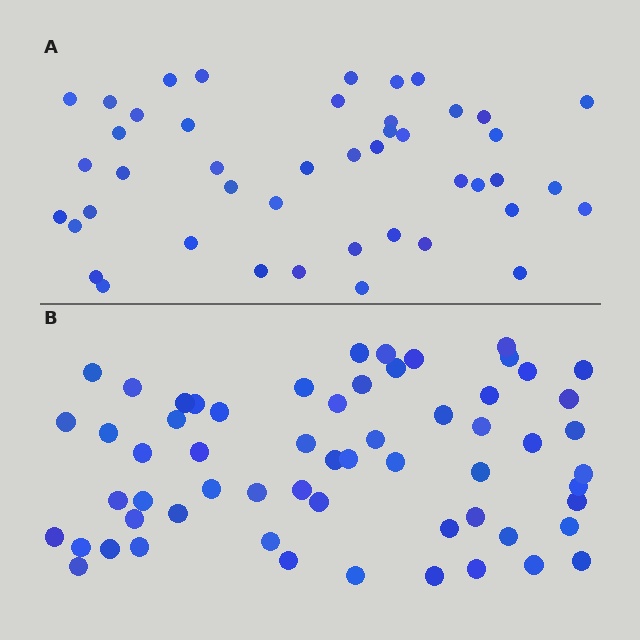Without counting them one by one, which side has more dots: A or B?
Region B (the bottom region) has more dots.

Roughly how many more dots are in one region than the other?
Region B has approximately 15 more dots than region A.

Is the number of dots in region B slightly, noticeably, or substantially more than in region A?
Region B has noticeably more, but not dramatically so. The ratio is roughly 1.3 to 1.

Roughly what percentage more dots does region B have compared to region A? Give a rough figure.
About 35% more.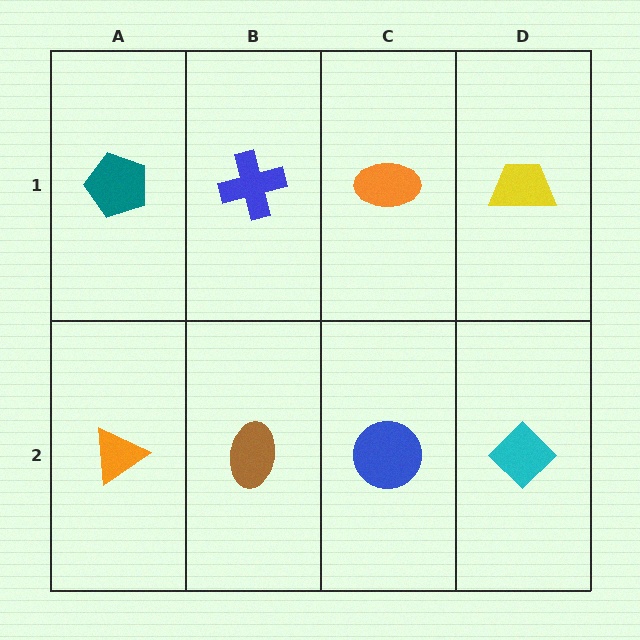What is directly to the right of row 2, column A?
A brown ellipse.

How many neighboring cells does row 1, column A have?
2.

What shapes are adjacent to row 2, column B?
A blue cross (row 1, column B), an orange triangle (row 2, column A), a blue circle (row 2, column C).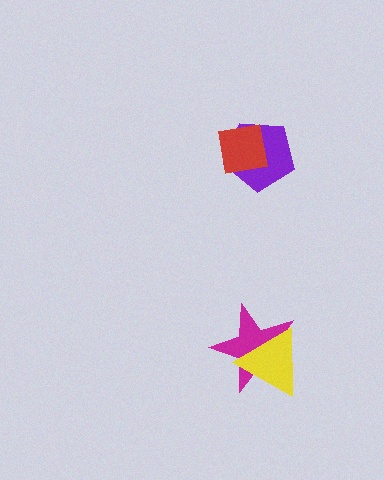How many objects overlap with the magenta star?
1 object overlaps with the magenta star.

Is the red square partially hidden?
No, no other shape covers it.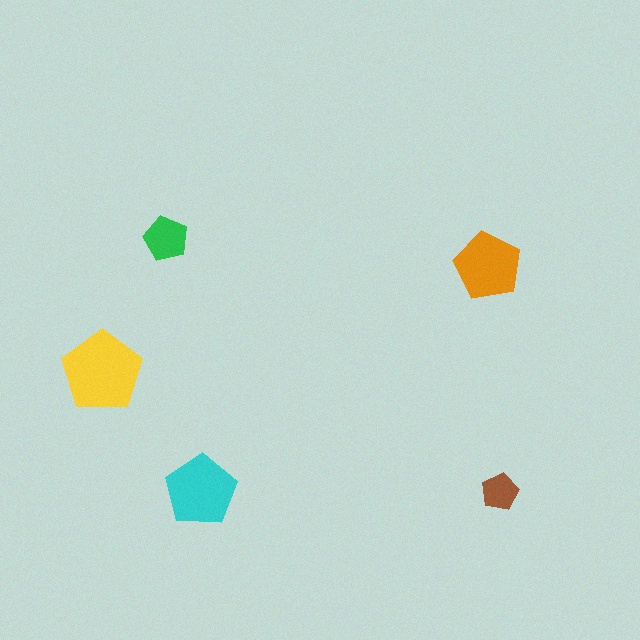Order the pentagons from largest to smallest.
the yellow one, the cyan one, the orange one, the green one, the brown one.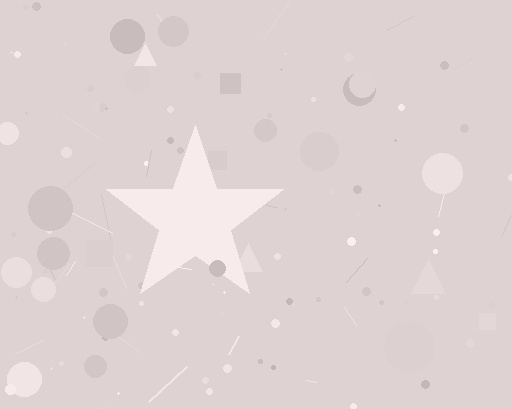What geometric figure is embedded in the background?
A star is embedded in the background.